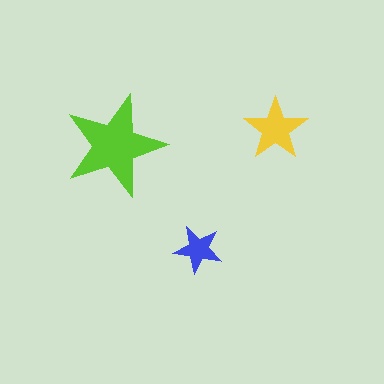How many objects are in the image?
There are 3 objects in the image.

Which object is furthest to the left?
The lime star is leftmost.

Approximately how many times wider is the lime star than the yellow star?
About 1.5 times wider.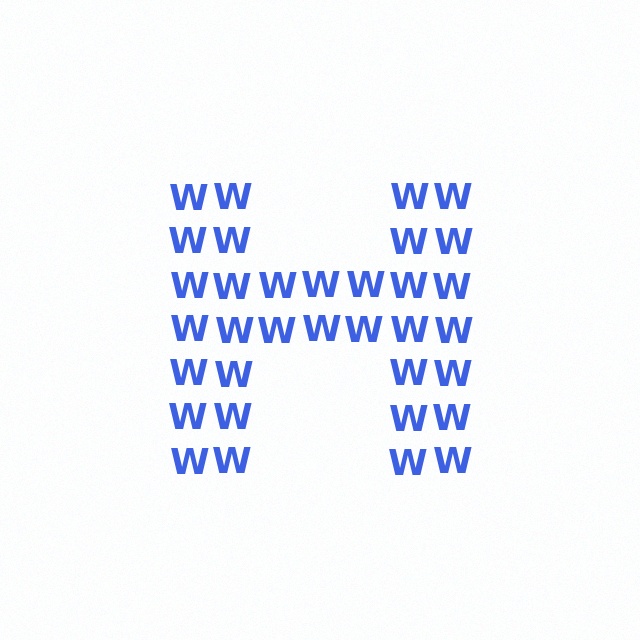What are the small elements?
The small elements are letter W's.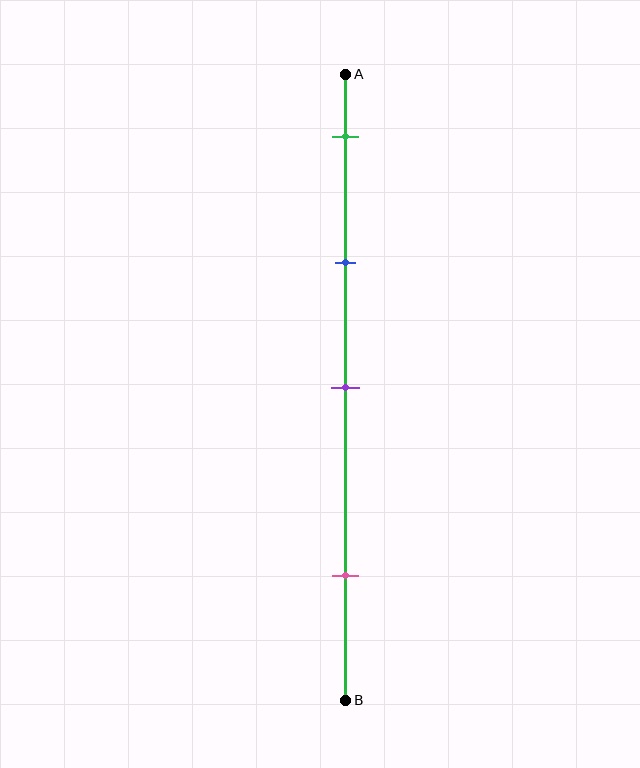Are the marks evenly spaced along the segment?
No, the marks are not evenly spaced.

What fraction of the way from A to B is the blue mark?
The blue mark is approximately 30% (0.3) of the way from A to B.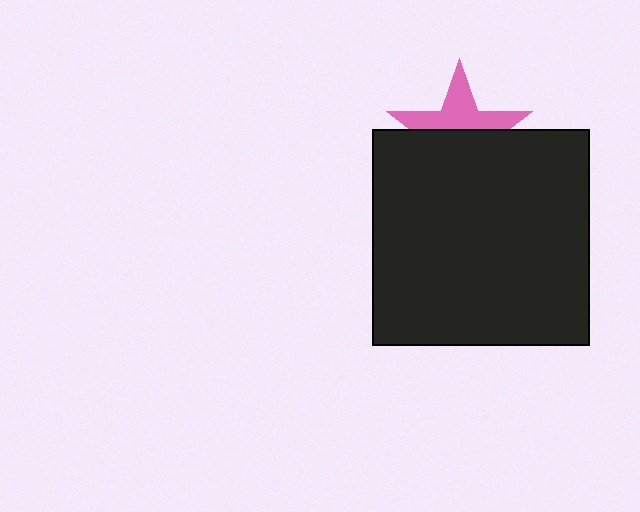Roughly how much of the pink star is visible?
About half of it is visible (roughly 46%).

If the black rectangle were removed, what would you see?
You would see the complete pink star.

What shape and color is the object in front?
The object in front is a black rectangle.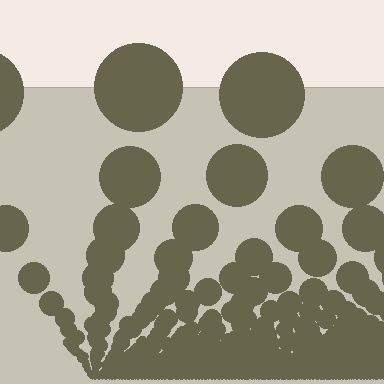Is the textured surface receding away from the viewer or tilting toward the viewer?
The surface appears to tilt toward the viewer. Texture elements get larger and sparser toward the top.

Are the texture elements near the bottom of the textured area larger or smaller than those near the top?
Smaller. The gradient is inverted — elements near the bottom are smaller and denser.